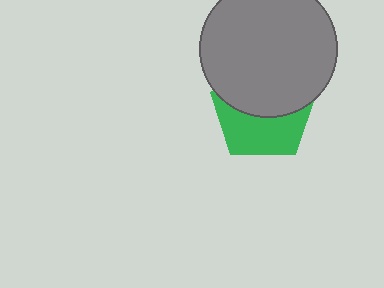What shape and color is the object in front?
The object in front is a gray circle.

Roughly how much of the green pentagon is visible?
About half of it is visible (roughly 47%).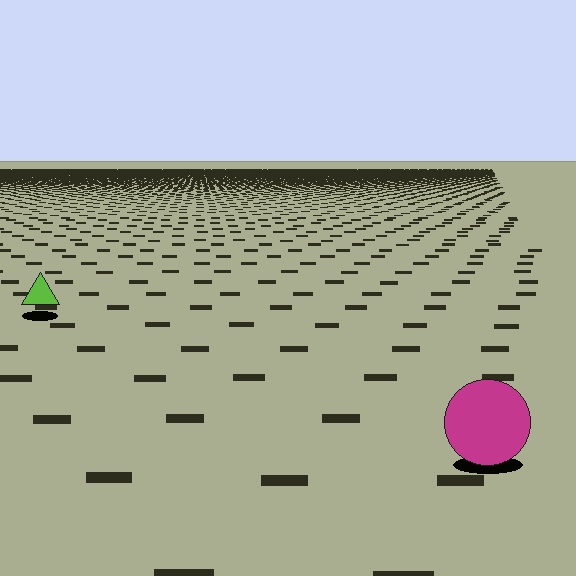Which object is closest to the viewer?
The magenta circle is closest. The texture marks near it are larger and more spread out.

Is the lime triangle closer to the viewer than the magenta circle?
No. The magenta circle is closer — you can tell from the texture gradient: the ground texture is coarser near it.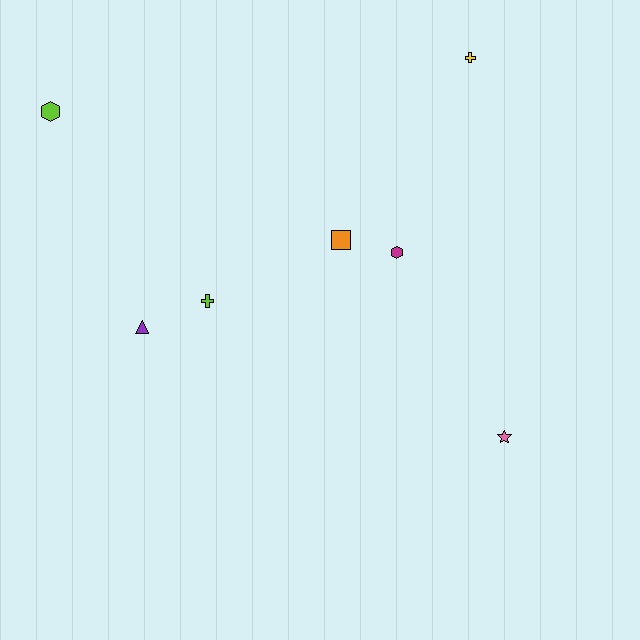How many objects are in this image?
There are 7 objects.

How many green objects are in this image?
There are no green objects.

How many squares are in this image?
There is 1 square.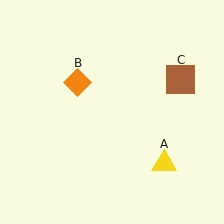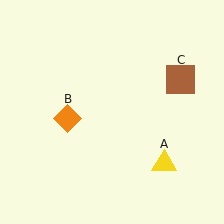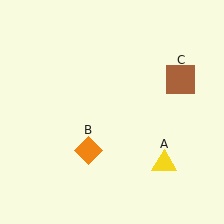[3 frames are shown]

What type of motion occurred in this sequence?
The orange diamond (object B) rotated counterclockwise around the center of the scene.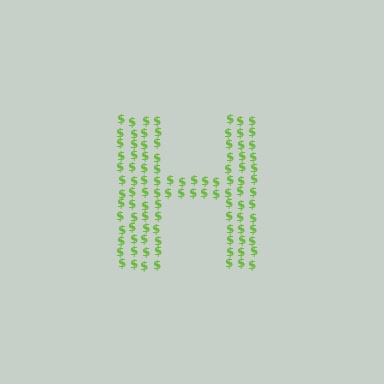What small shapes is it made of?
It is made of small dollar signs.